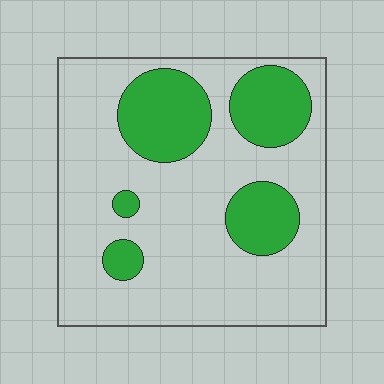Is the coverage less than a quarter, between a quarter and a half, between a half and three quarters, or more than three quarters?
Between a quarter and a half.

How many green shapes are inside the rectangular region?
5.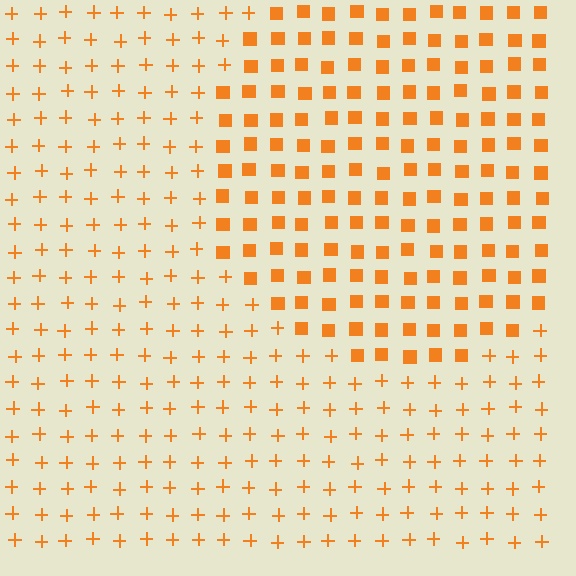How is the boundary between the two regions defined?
The boundary is defined by a change in element shape: squares inside vs. plus signs outside. All elements share the same color and spacing.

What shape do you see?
I see a circle.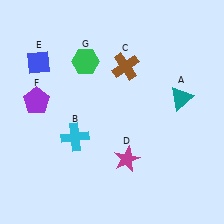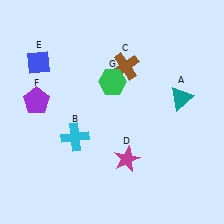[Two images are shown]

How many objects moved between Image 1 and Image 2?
1 object moved between the two images.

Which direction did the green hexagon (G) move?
The green hexagon (G) moved right.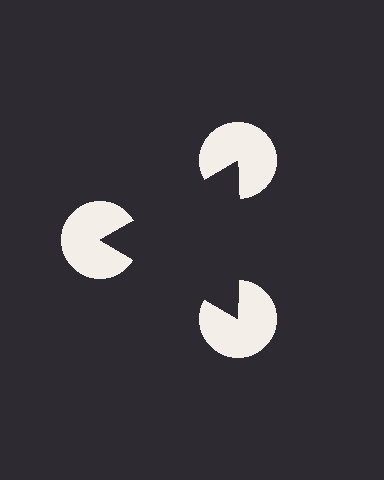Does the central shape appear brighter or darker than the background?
It typically appears slightly darker than the background, even though no actual brightness change is drawn.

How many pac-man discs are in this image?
There are 3 — one at each vertex of the illusory triangle.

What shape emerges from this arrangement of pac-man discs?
An illusory triangle — its edges are inferred from the aligned wedge cuts in the pac-man discs, not physically drawn.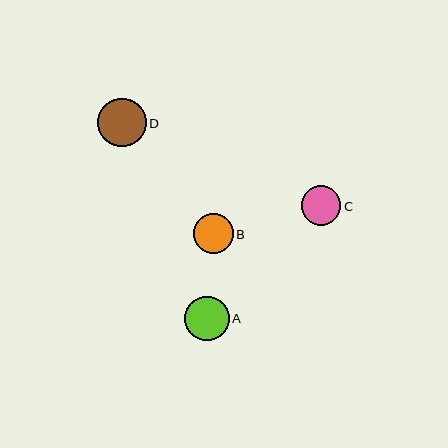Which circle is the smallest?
Circle C is the smallest with a size of approximately 39 pixels.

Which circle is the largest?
Circle D is the largest with a size of approximately 49 pixels.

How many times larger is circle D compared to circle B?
Circle D is approximately 1.2 times the size of circle B.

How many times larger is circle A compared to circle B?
Circle A is approximately 1.1 times the size of circle B.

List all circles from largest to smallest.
From largest to smallest: D, A, B, C.